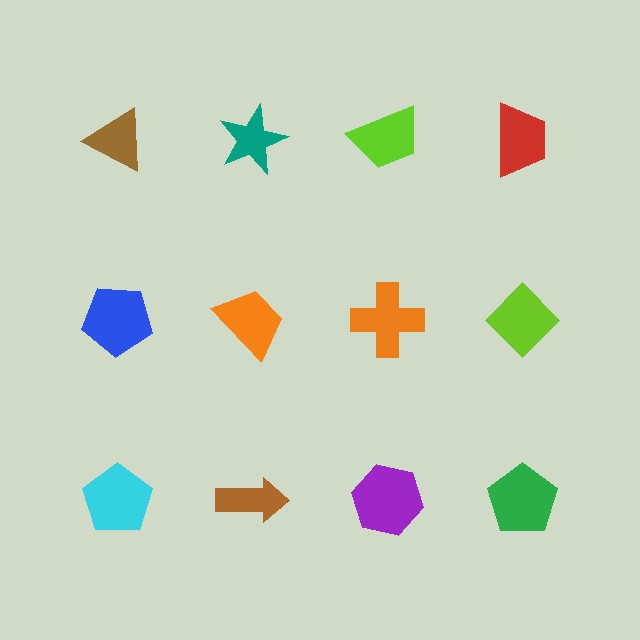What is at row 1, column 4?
A red trapezoid.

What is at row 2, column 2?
An orange trapezoid.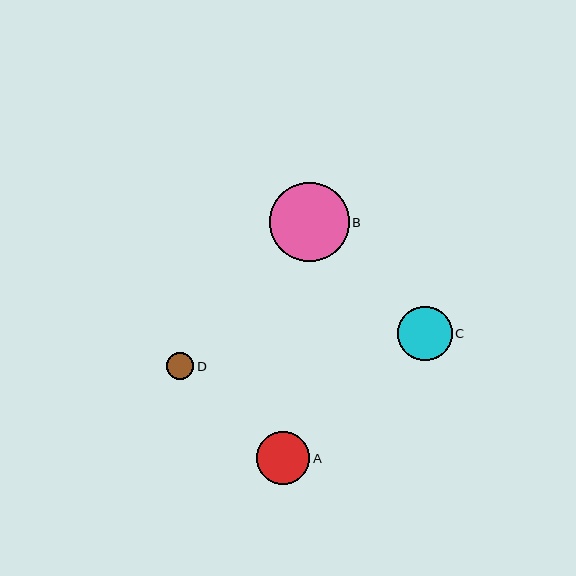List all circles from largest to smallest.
From largest to smallest: B, C, A, D.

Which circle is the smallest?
Circle D is the smallest with a size of approximately 27 pixels.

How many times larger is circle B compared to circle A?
Circle B is approximately 1.5 times the size of circle A.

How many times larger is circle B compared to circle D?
Circle B is approximately 2.9 times the size of circle D.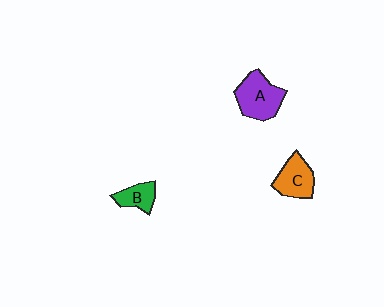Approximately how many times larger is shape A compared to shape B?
Approximately 1.8 times.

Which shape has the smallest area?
Shape B (green).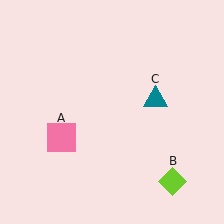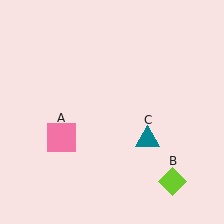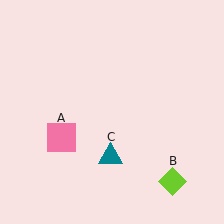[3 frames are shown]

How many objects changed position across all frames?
1 object changed position: teal triangle (object C).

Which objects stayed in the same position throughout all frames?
Pink square (object A) and lime diamond (object B) remained stationary.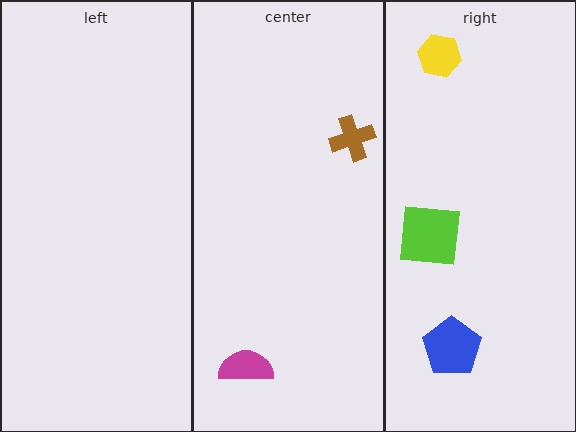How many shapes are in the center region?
2.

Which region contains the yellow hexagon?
The right region.